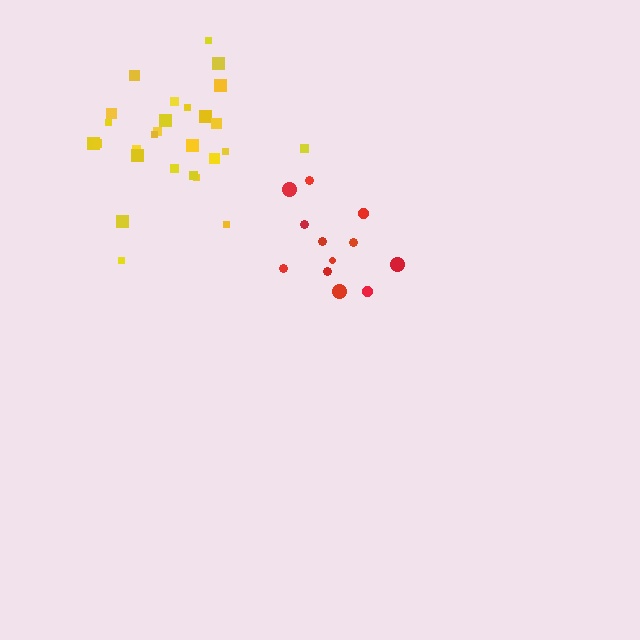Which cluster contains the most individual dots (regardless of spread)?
Yellow (27).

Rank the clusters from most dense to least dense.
yellow, red.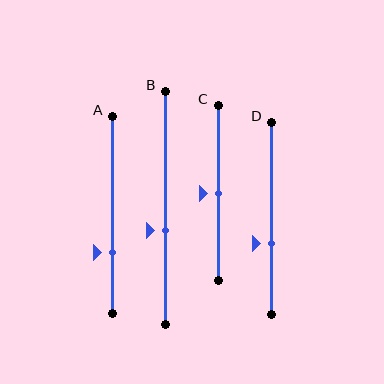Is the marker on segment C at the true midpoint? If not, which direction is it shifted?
Yes, the marker on segment C is at the true midpoint.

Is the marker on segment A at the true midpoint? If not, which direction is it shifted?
No, the marker on segment A is shifted downward by about 19% of the segment length.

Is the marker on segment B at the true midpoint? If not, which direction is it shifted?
No, the marker on segment B is shifted downward by about 10% of the segment length.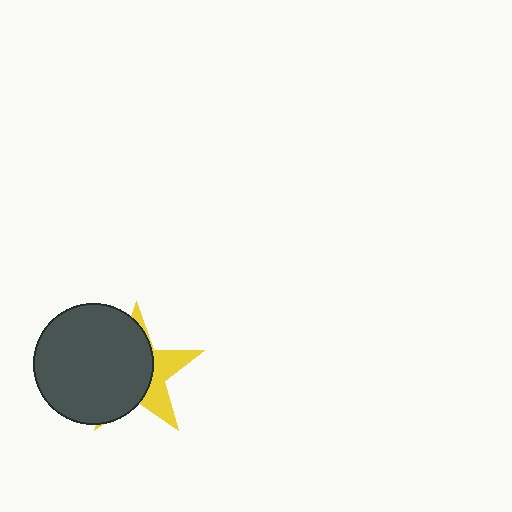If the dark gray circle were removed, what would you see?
You would see the complete yellow star.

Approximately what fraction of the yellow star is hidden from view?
Roughly 65% of the yellow star is hidden behind the dark gray circle.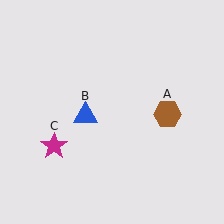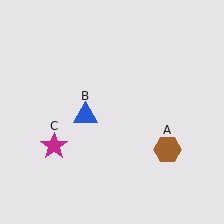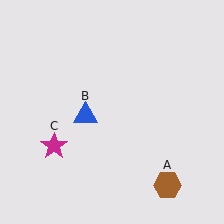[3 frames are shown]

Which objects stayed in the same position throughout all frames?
Blue triangle (object B) and magenta star (object C) remained stationary.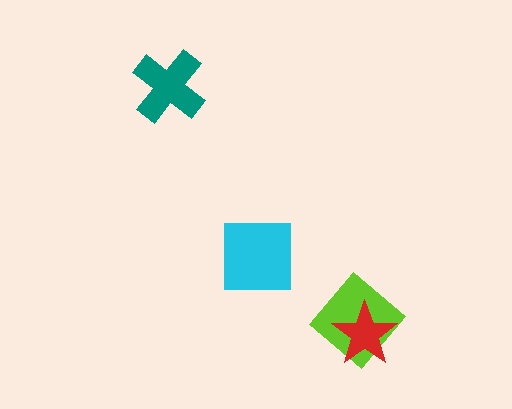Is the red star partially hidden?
No, no other shape covers it.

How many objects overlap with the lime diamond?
1 object overlaps with the lime diamond.